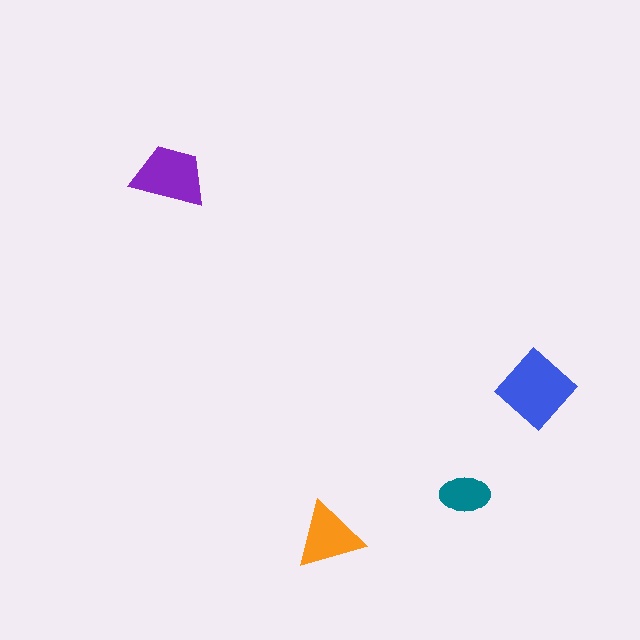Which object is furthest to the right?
The blue diamond is rightmost.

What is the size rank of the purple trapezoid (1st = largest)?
2nd.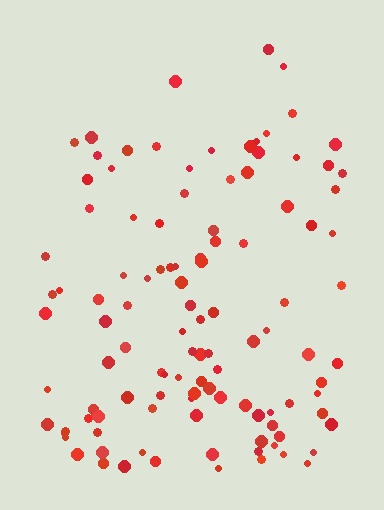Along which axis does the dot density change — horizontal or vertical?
Vertical.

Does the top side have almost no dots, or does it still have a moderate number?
Still a moderate number, just noticeably fewer than the bottom.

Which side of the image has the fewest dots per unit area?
The top.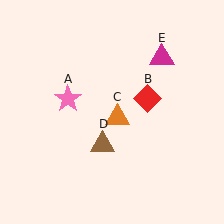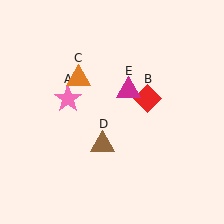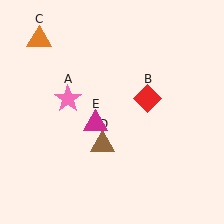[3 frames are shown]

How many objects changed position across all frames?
2 objects changed position: orange triangle (object C), magenta triangle (object E).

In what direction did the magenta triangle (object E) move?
The magenta triangle (object E) moved down and to the left.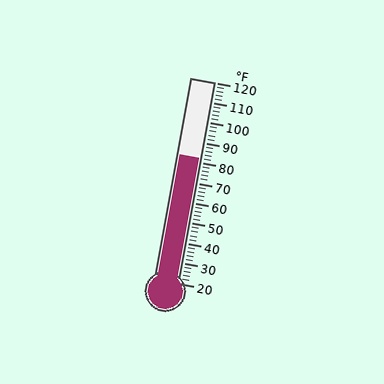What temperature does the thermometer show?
The thermometer shows approximately 82°F.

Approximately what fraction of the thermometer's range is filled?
The thermometer is filled to approximately 60% of its range.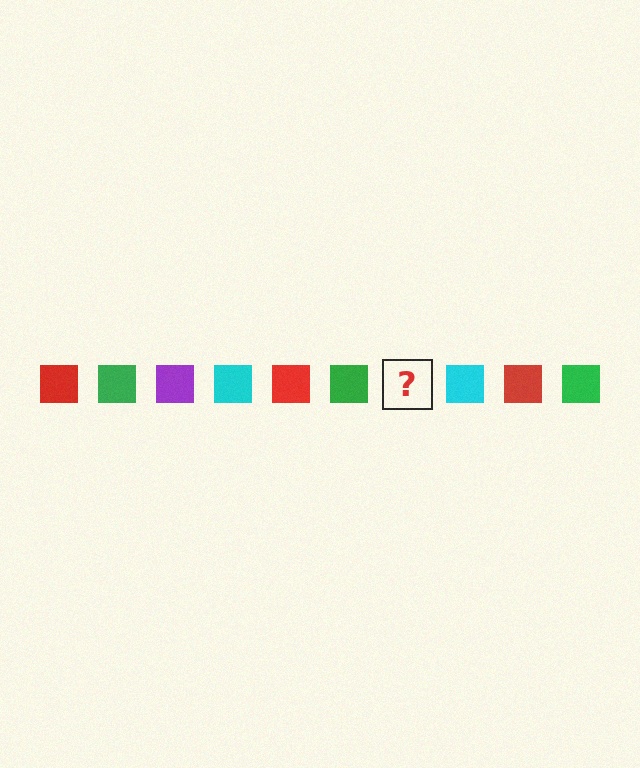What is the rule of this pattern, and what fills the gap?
The rule is that the pattern cycles through red, green, purple, cyan squares. The gap should be filled with a purple square.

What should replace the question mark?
The question mark should be replaced with a purple square.